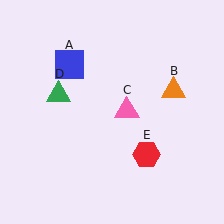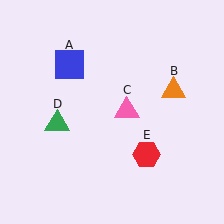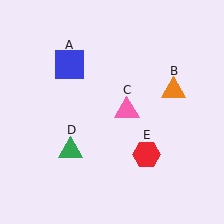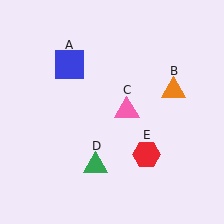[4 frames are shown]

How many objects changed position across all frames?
1 object changed position: green triangle (object D).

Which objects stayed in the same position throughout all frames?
Blue square (object A) and orange triangle (object B) and pink triangle (object C) and red hexagon (object E) remained stationary.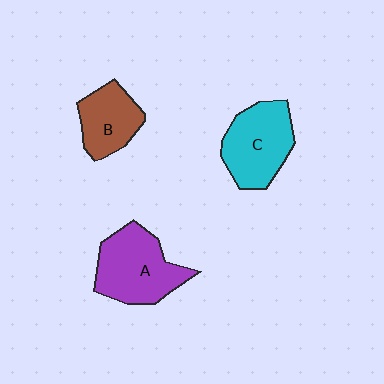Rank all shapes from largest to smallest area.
From largest to smallest: A (purple), C (cyan), B (brown).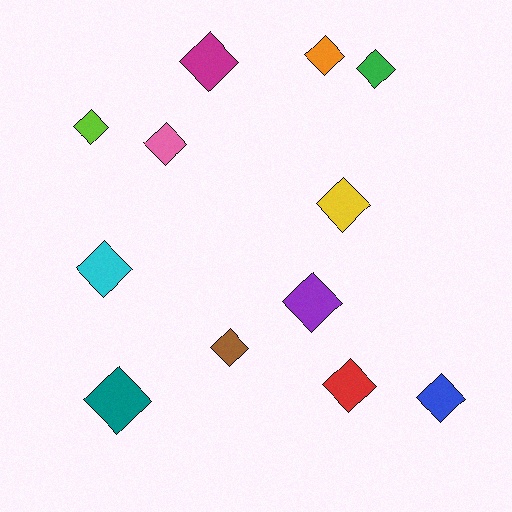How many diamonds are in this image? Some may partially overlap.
There are 12 diamonds.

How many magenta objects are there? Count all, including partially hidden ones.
There is 1 magenta object.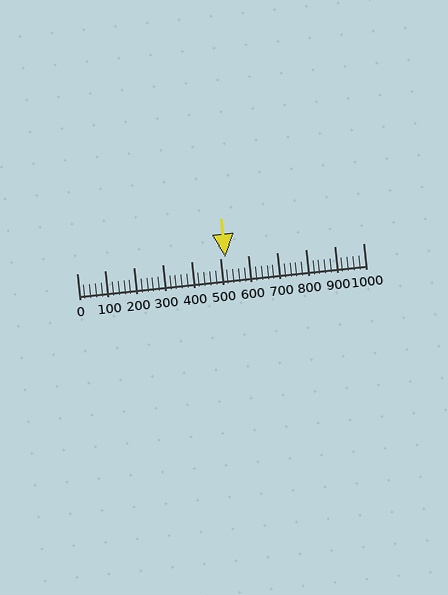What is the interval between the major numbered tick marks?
The major tick marks are spaced 100 units apart.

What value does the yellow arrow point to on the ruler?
The yellow arrow points to approximately 520.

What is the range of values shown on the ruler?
The ruler shows values from 0 to 1000.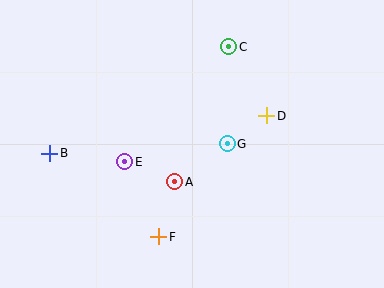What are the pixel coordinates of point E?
Point E is at (125, 162).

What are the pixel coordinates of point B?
Point B is at (50, 153).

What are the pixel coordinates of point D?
Point D is at (267, 116).